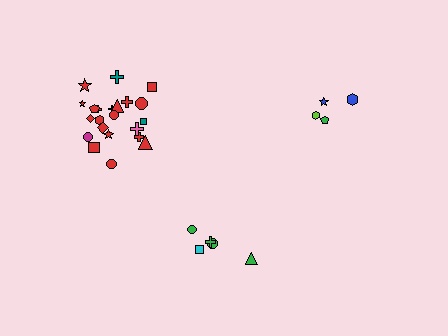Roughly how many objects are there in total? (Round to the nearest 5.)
Roughly 30 objects in total.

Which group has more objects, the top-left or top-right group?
The top-left group.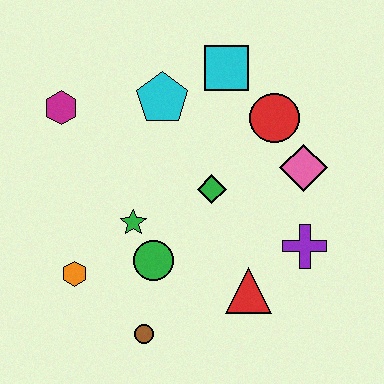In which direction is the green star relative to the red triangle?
The green star is to the left of the red triangle.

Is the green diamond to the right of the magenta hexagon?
Yes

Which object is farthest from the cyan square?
The brown circle is farthest from the cyan square.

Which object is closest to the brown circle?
The green circle is closest to the brown circle.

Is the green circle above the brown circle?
Yes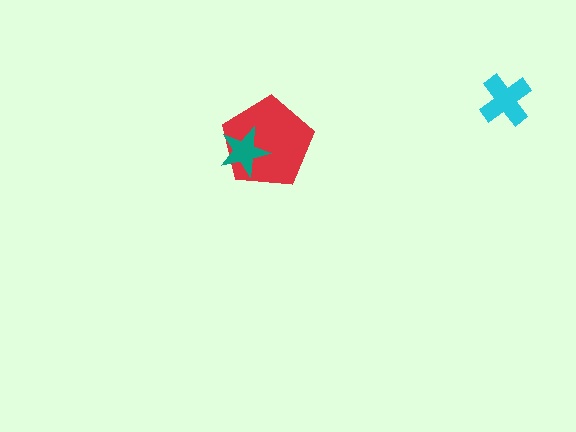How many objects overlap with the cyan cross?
0 objects overlap with the cyan cross.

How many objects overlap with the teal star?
1 object overlaps with the teal star.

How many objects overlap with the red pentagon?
1 object overlaps with the red pentagon.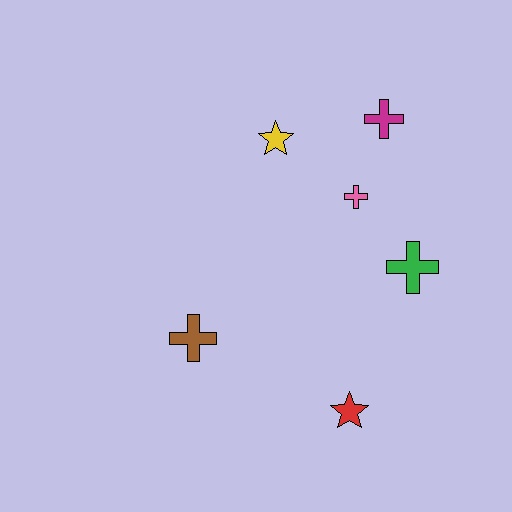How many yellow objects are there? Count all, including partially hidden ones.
There is 1 yellow object.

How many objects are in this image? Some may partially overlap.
There are 6 objects.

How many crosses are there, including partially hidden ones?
There are 4 crosses.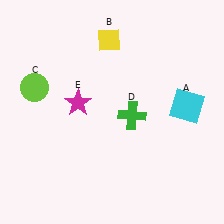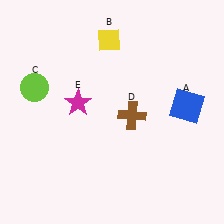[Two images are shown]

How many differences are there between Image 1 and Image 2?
There are 2 differences between the two images.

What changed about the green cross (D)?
In Image 1, D is green. In Image 2, it changed to brown.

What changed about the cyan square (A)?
In Image 1, A is cyan. In Image 2, it changed to blue.